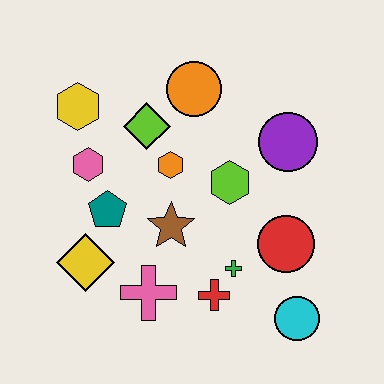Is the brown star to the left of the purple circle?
Yes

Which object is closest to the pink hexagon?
The teal pentagon is closest to the pink hexagon.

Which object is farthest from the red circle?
The yellow hexagon is farthest from the red circle.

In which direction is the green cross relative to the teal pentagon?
The green cross is to the right of the teal pentagon.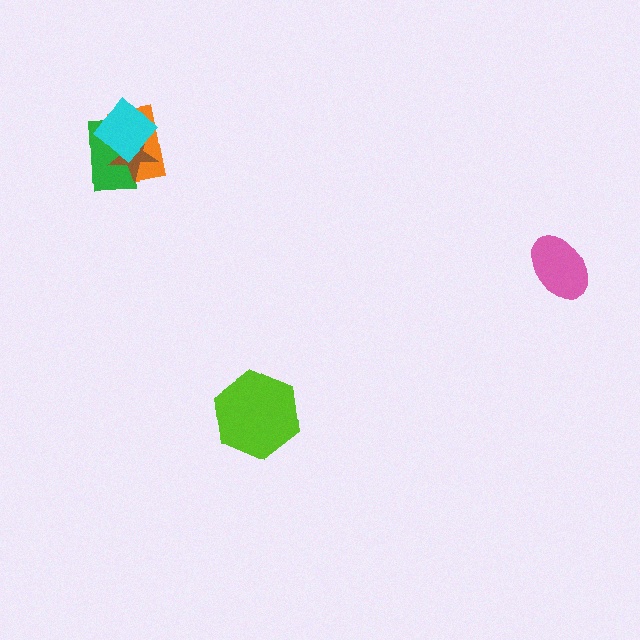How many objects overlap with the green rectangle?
3 objects overlap with the green rectangle.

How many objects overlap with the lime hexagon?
0 objects overlap with the lime hexagon.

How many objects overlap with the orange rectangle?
3 objects overlap with the orange rectangle.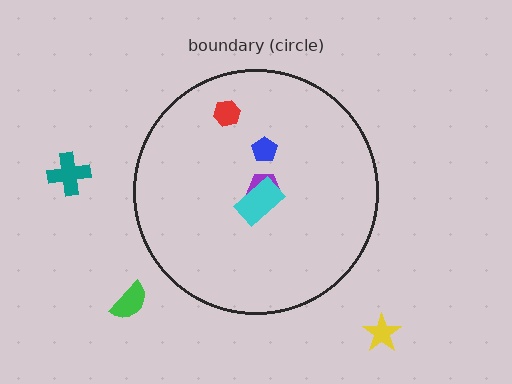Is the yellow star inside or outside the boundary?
Outside.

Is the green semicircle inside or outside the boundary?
Outside.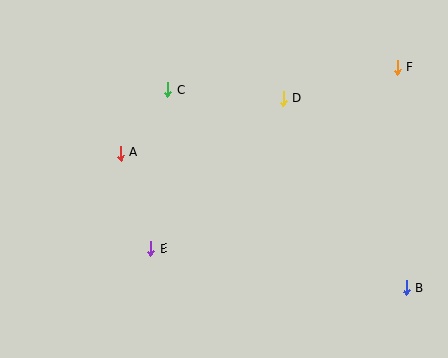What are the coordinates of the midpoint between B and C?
The midpoint between B and C is at (287, 189).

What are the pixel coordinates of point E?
Point E is at (150, 249).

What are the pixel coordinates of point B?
Point B is at (406, 288).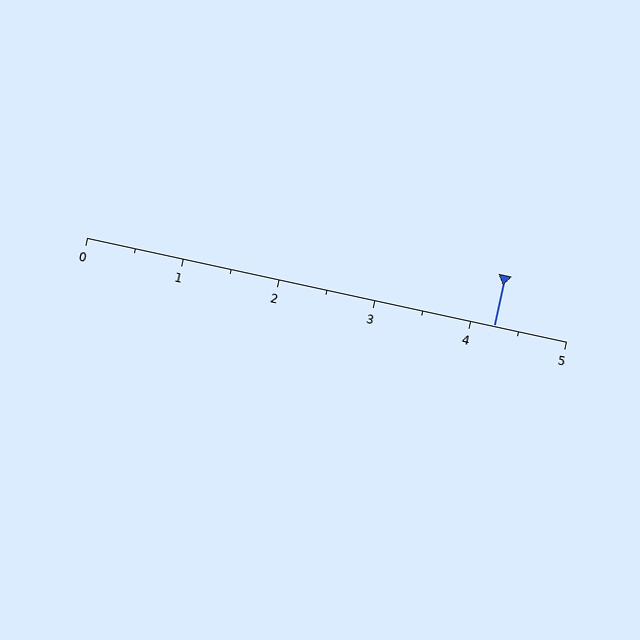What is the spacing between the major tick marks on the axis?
The major ticks are spaced 1 apart.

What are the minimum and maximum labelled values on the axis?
The axis runs from 0 to 5.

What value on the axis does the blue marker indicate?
The marker indicates approximately 4.2.